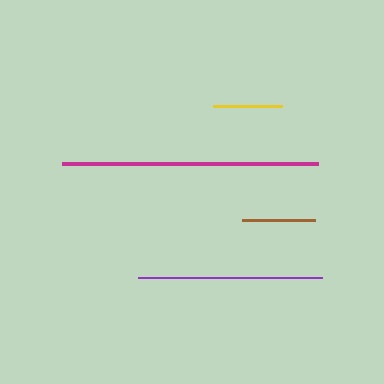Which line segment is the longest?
The magenta line is the longest at approximately 256 pixels.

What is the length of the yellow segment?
The yellow segment is approximately 69 pixels long.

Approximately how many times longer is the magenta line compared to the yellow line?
The magenta line is approximately 3.7 times the length of the yellow line.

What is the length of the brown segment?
The brown segment is approximately 73 pixels long.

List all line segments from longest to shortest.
From longest to shortest: magenta, purple, brown, yellow.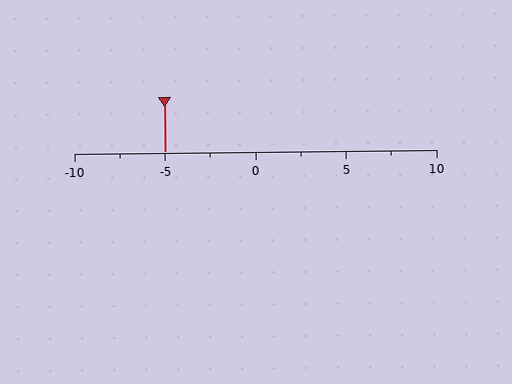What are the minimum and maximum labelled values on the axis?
The axis runs from -10 to 10.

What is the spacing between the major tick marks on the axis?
The major ticks are spaced 5 apart.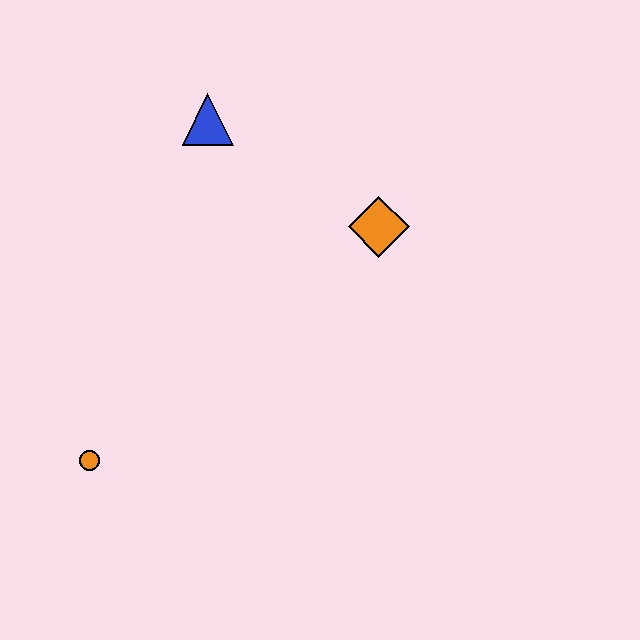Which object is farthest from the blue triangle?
The orange circle is farthest from the blue triangle.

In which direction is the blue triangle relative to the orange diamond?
The blue triangle is to the left of the orange diamond.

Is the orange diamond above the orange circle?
Yes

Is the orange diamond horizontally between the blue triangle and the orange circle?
No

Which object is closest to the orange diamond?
The blue triangle is closest to the orange diamond.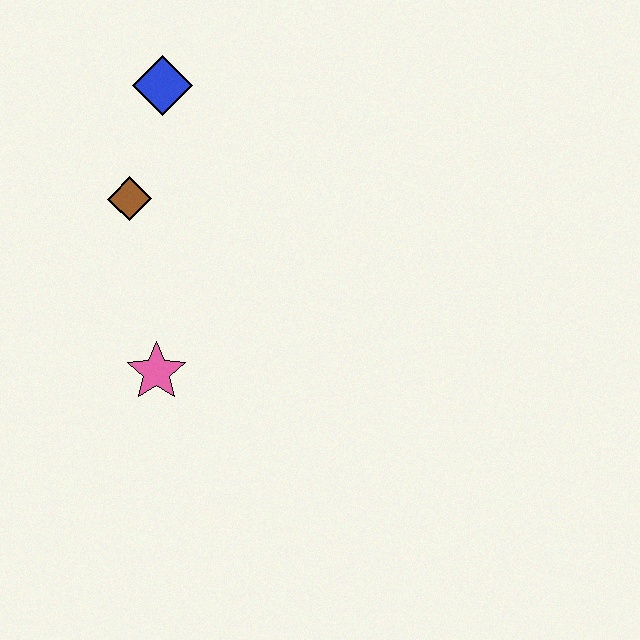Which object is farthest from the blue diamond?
The pink star is farthest from the blue diamond.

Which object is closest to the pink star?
The brown diamond is closest to the pink star.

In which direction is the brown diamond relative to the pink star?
The brown diamond is above the pink star.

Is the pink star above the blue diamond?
No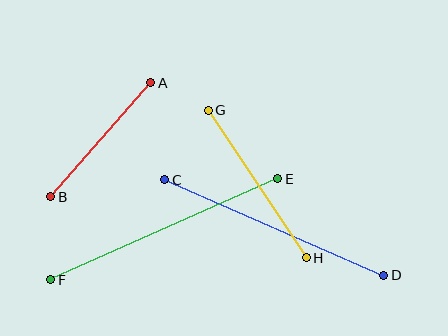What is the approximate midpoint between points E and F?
The midpoint is at approximately (164, 229) pixels.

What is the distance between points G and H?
The distance is approximately 177 pixels.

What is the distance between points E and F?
The distance is approximately 248 pixels.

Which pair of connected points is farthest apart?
Points E and F are farthest apart.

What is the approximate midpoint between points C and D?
The midpoint is at approximately (274, 228) pixels.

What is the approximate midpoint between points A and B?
The midpoint is at approximately (101, 140) pixels.